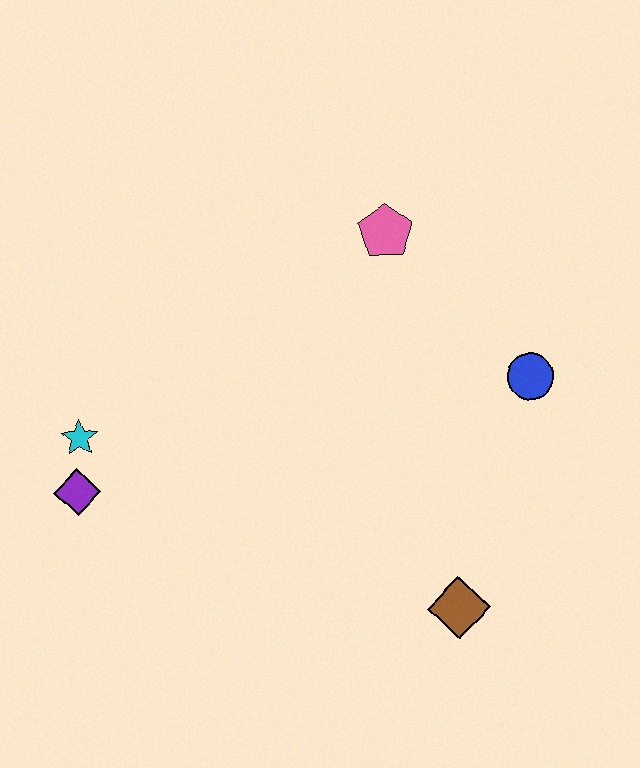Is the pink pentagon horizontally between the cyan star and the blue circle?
Yes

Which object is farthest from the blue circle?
The purple diamond is farthest from the blue circle.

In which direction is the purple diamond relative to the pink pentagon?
The purple diamond is to the left of the pink pentagon.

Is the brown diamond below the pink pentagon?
Yes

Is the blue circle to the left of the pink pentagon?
No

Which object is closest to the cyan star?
The purple diamond is closest to the cyan star.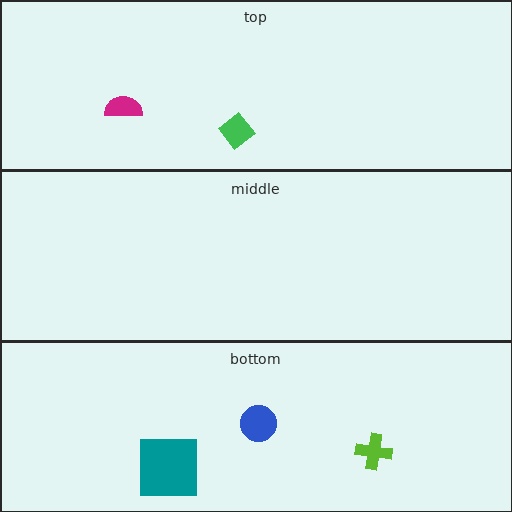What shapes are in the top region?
The green diamond, the magenta semicircle.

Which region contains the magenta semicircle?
The top region.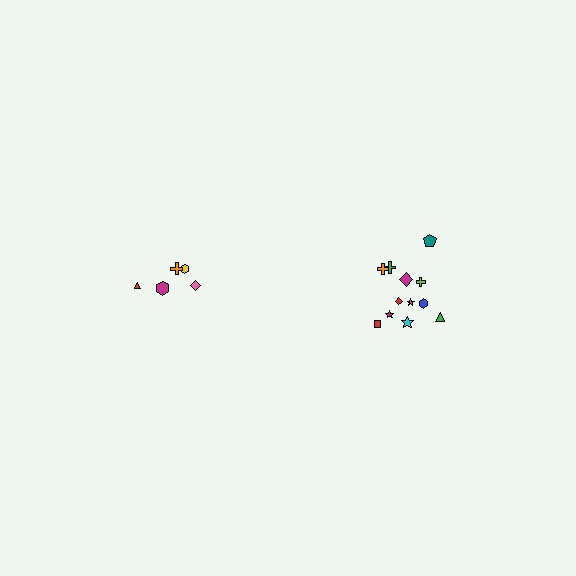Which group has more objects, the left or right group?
The right group.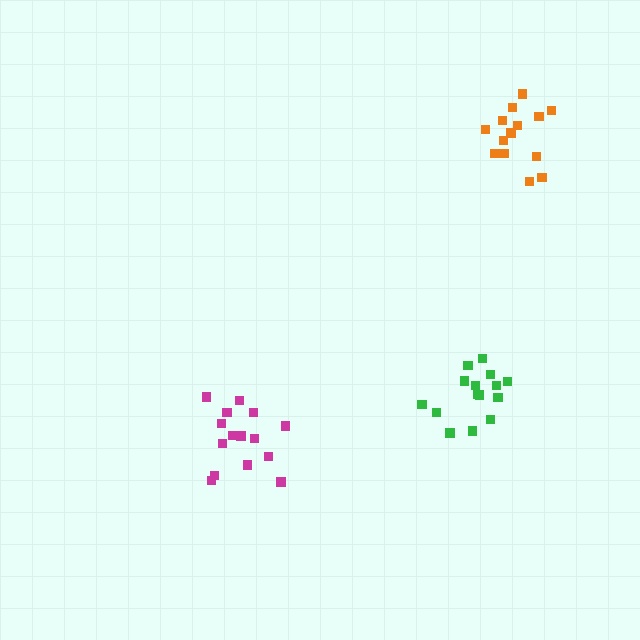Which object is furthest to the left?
The magenta cluster is leftmost.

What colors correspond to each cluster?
The clusters are colored: green, magenta, orange.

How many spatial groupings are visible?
There are 3 spatial groupings.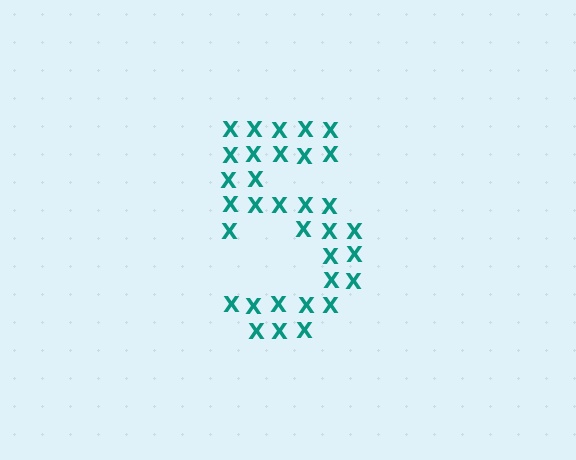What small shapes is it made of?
It is made of small letter X's.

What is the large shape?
The large shape is the digit 5.